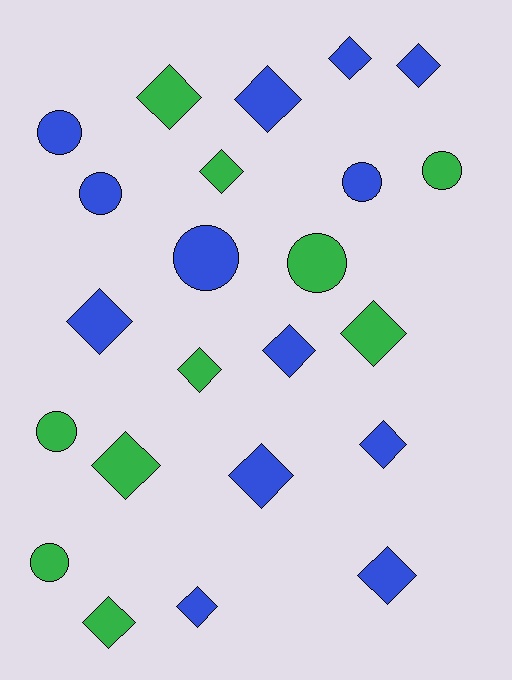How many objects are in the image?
There are 23 objects.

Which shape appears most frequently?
Diamond, with 15 objects.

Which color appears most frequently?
Blue, with 13 objects.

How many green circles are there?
There are 4 green circles.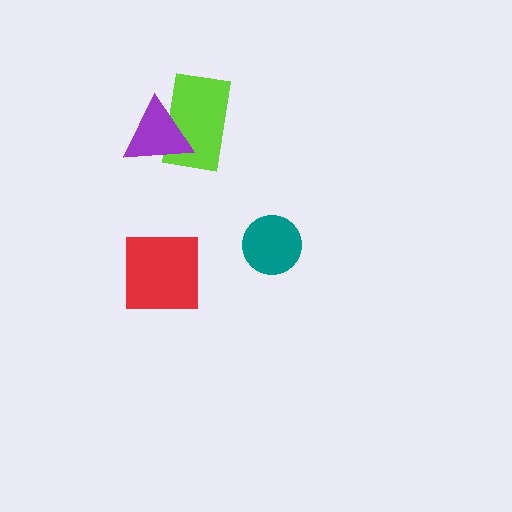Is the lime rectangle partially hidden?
Yes, it is partially covered by another shape.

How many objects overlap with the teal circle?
0 objects overlap with the teal circle.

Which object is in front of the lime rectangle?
The purple triangle is in front of the lime rectangle.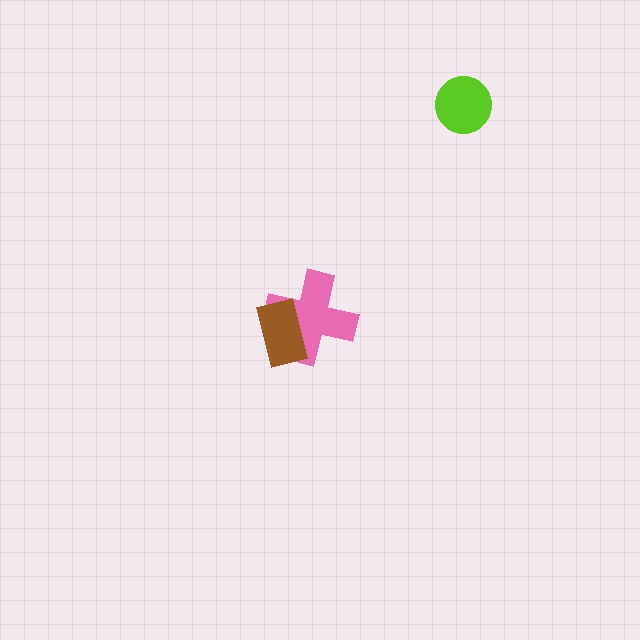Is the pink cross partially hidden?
Yes, it is partially covered by another shape.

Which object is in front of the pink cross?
The brown rectangle is in front of the pink cross.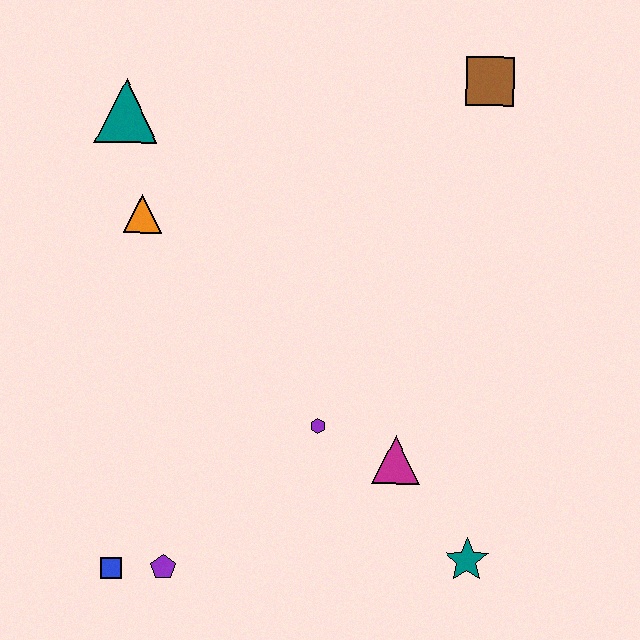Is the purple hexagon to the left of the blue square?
No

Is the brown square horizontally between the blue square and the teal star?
No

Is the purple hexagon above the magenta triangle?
Yes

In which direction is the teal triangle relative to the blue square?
The teal triangle is above the blue square.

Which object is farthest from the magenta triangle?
The teal triangle is farthest from the magenta triangle.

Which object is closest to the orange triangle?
The teal triangle is closest to the orange triangle.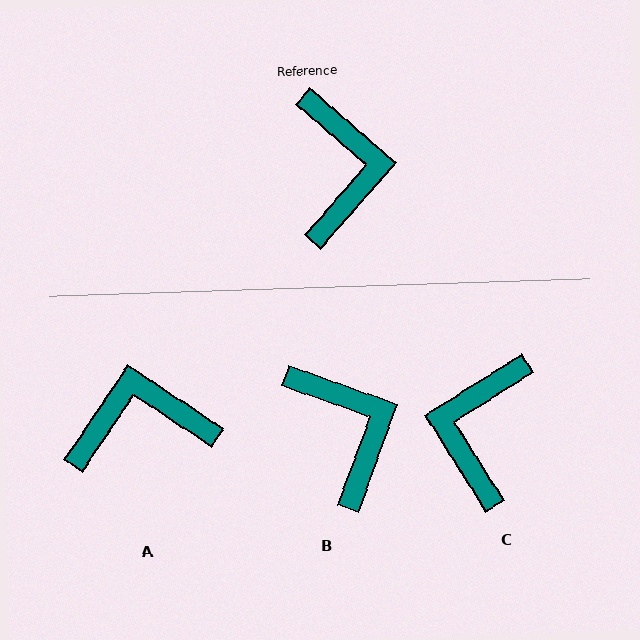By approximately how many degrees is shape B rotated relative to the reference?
Approximately 21 degrees counter-clockwise.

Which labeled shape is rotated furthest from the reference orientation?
C, about 163 degrees away.